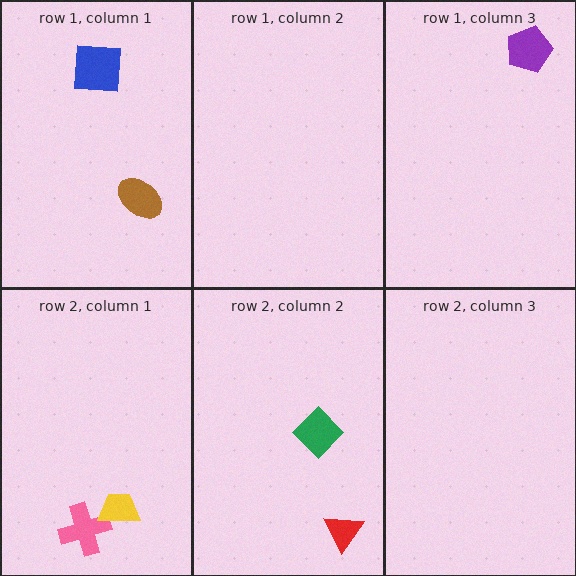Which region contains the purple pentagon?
The row 1, column 3 region.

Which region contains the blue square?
The row 1, column 1 region.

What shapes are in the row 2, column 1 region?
The pink cross, the yellow trapezoid.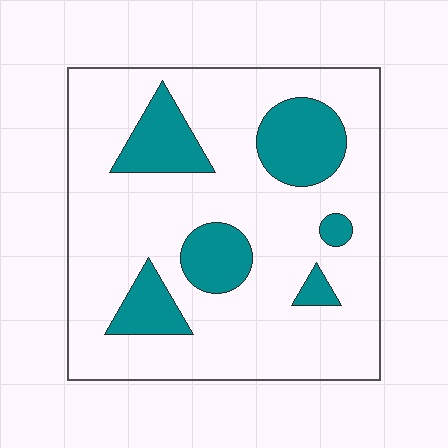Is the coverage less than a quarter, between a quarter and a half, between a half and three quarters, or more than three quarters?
Less than a quarter.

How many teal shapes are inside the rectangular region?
6.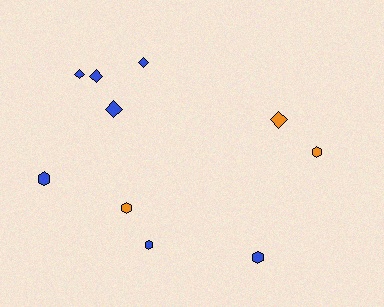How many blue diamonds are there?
There are 4 blue diamonds.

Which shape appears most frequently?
Hexagon, with 5 objects.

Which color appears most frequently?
Blue, with 7 objects.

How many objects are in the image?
There are 10 objects.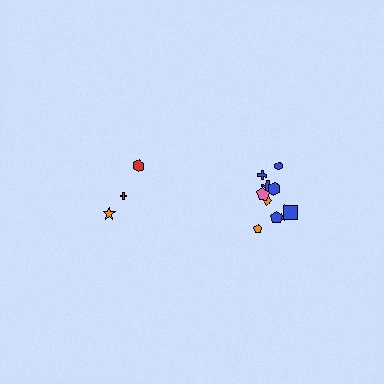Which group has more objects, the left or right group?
The right group.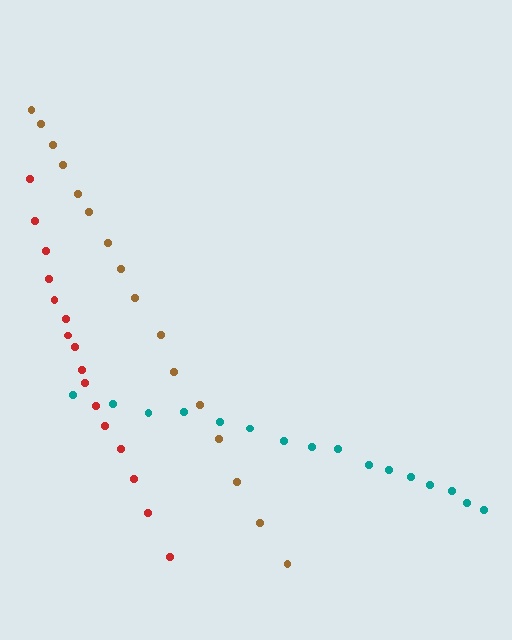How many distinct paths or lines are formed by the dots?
There are 3 distinct paths.